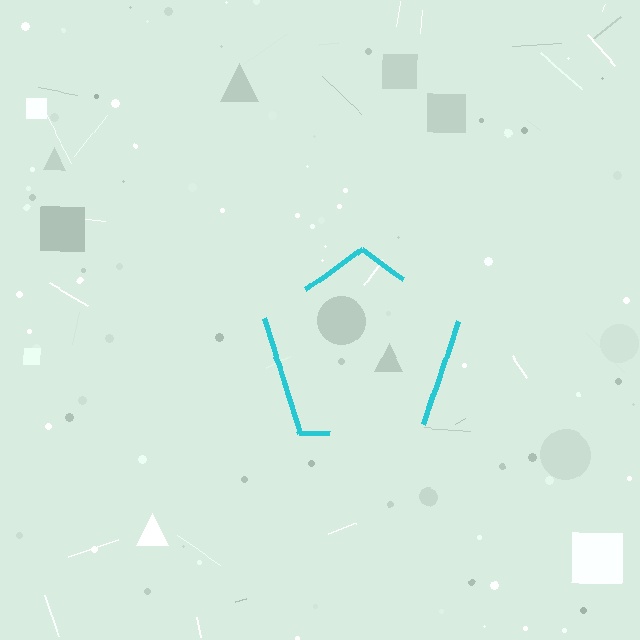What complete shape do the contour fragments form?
The contour fragments form a pentagon.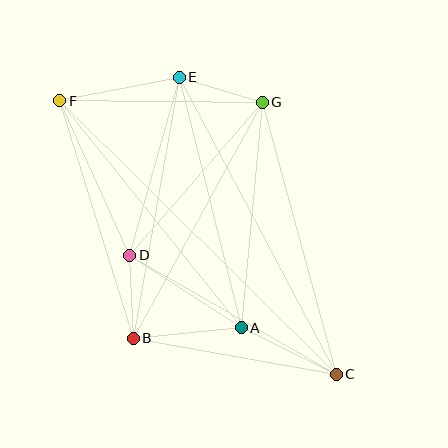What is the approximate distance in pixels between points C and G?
The distance between C and G is approximately 282 pixels.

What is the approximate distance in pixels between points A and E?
The distance between A and E is approximately 258 pixels.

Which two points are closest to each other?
Points B and D are closest to each other.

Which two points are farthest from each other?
Points C and F are farthest from each other.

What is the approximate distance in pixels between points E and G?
The distance between E and G is approximately 87 pixels.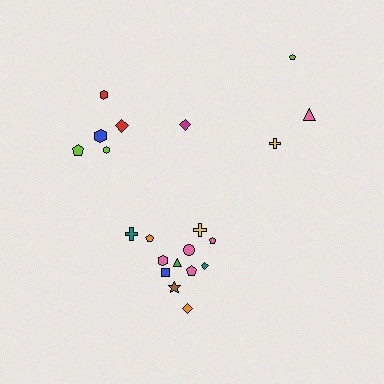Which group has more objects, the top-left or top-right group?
The top-left group.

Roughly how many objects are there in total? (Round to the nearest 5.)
Roughly 20 objects in total.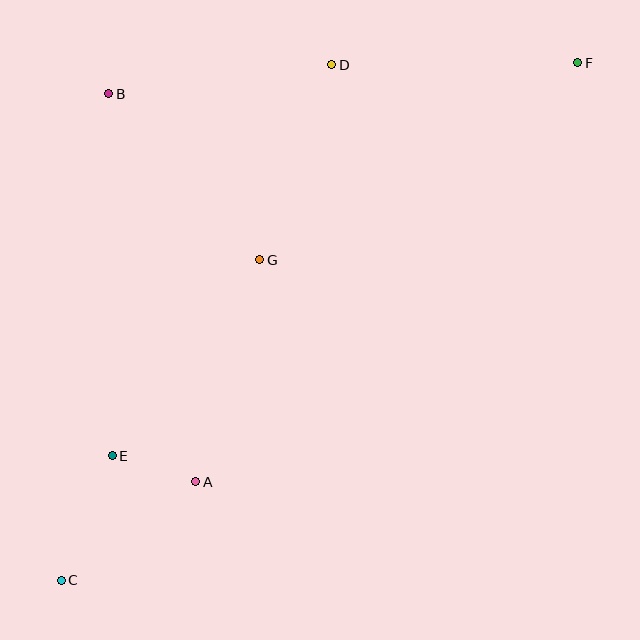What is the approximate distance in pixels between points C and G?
The distance between C and G is approximately 377 pixels.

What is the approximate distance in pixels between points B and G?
The distance between B and G is approximately 224 pixels.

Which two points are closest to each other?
Points A and E are closest to each other.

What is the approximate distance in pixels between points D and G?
The distance between D and G is approximately 208 pixels.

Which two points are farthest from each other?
Points C and F are farthest from each other.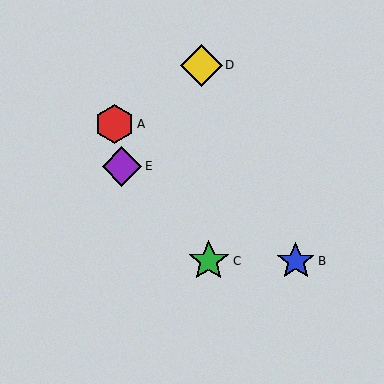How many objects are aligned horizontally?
2 objects (B, C) are aligned horizontally.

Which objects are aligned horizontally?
Objects B, C are aligned horizontally.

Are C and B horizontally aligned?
Yes, both are at y≈261.